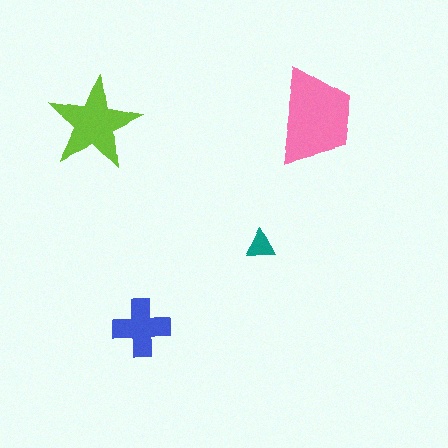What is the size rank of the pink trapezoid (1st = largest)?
1st.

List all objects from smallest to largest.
The teal triangle, the blue cross, the lime star, the pink trapezoid.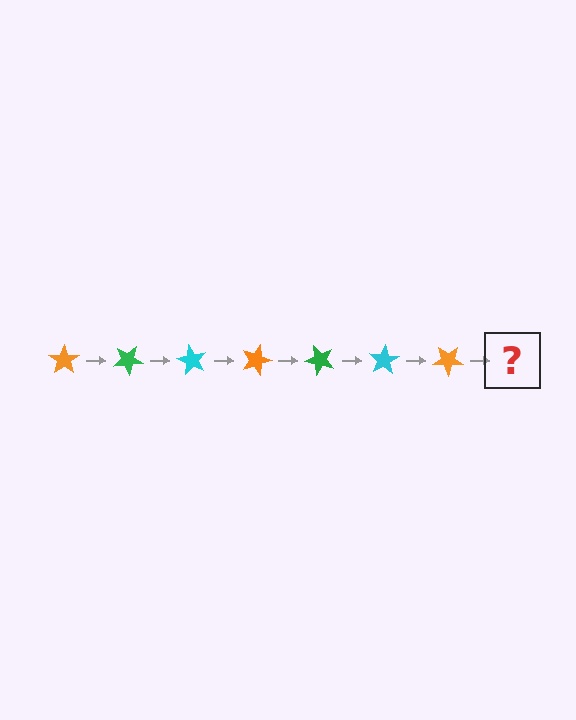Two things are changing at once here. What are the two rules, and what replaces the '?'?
The two rules are that it rotates 30 degrees each step and the color cycles through orange, green, and cyan. The '?' should be a green star, rotated 210 degrees from the start.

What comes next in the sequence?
The next element should be a green star, rotated 210 degrees from the start.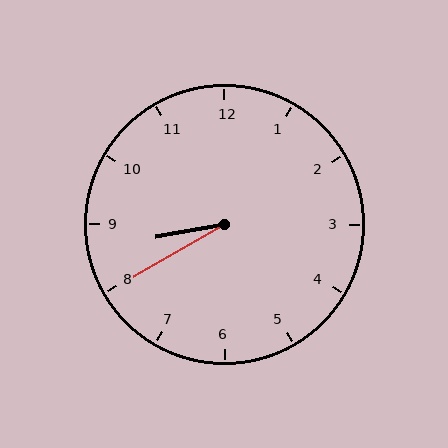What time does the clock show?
8:40.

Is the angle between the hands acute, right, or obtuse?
It is acute.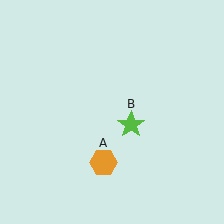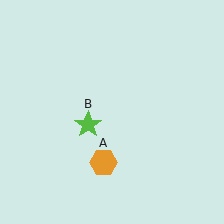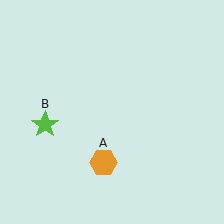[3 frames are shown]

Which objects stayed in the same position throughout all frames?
Orange hexagon (object A) remained stationary.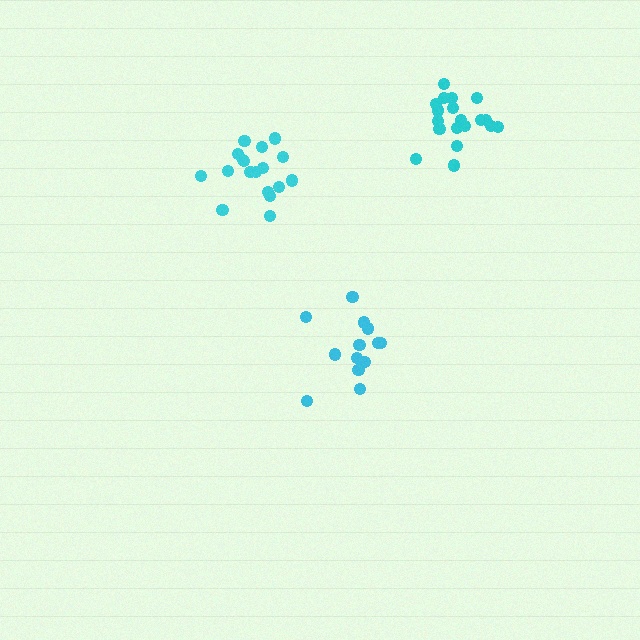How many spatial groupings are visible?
There are 3 spatial groupings.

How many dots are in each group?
Group 1: 19 dots, Group 2: 13 dots, Group 3: 19 dots (51 total).